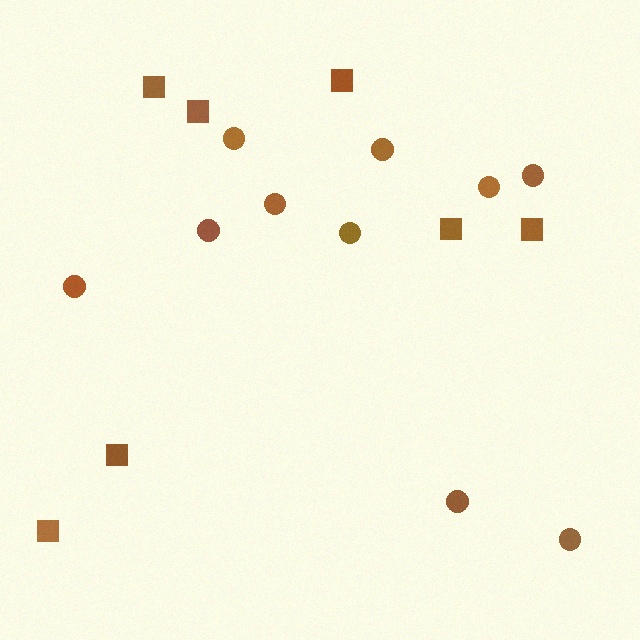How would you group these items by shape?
There are 2 groups: one group of squares (7) and one group of circles (10).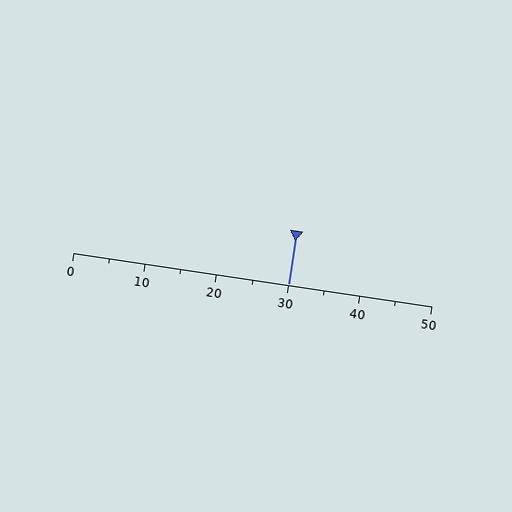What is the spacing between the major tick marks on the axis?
The major ticks are spaced 10 apart.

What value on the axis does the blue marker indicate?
The marker indicates approximately 30.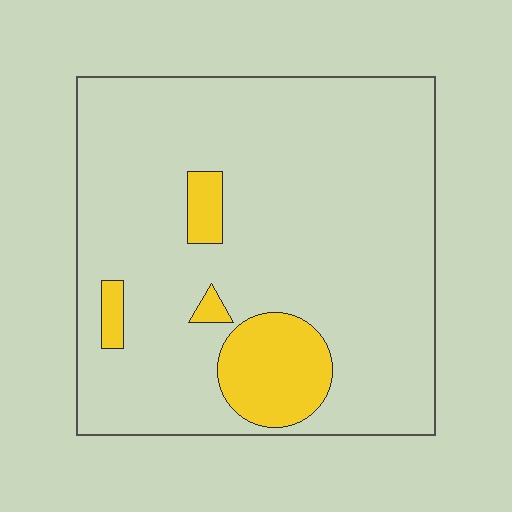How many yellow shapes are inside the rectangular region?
4.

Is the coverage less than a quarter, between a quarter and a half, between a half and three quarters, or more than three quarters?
Less than a quarter.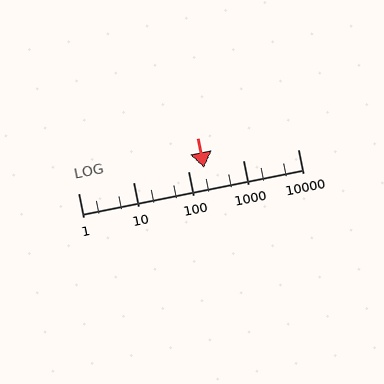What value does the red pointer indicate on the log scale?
The pointer indicates approximately 200.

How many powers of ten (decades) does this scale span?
The scale spans 4 decades, from 1 to 10000.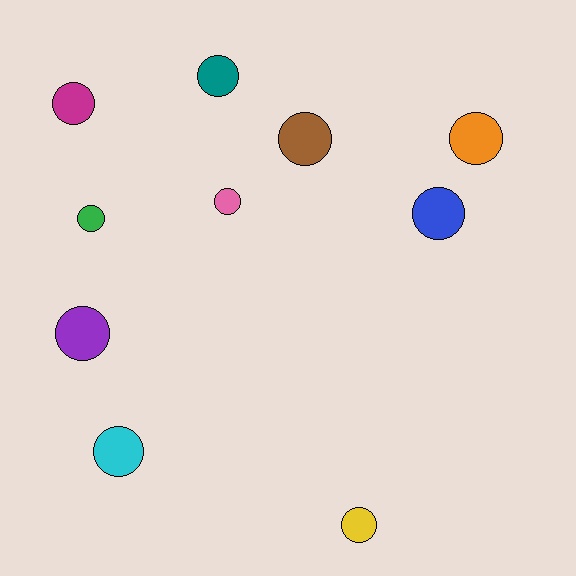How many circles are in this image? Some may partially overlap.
There are 10 circles.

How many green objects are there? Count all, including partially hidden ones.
There is 1 green object.